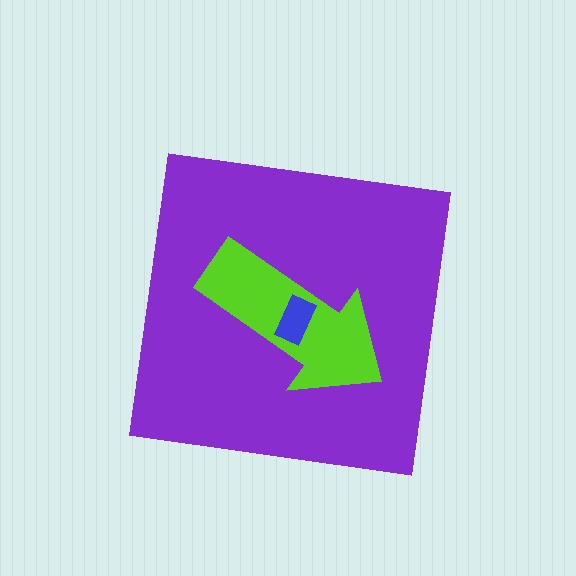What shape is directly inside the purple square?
The lime arrow.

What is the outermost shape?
The purple square.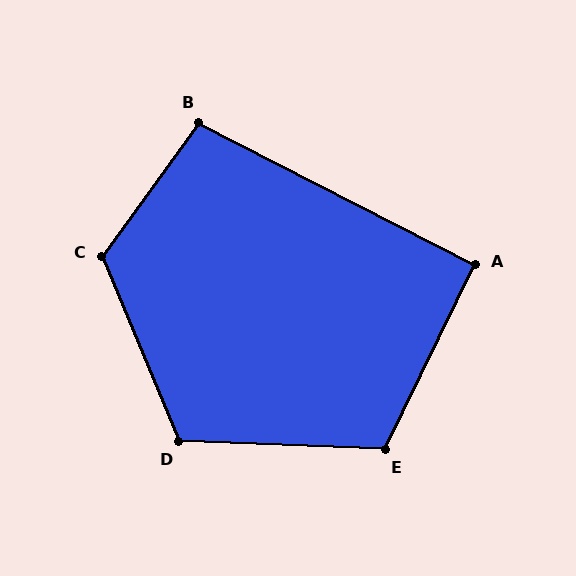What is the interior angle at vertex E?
Approximately 114 degrees (obtuse).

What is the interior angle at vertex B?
Approximately 98 degrees (obtuse).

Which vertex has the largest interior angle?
C, at approximately 122 degrees.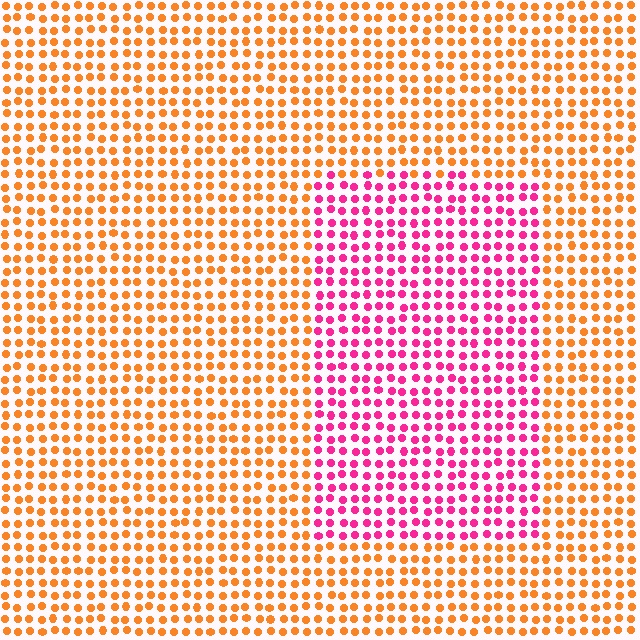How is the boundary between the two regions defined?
The boundary is defined purely by a slight shift in hue (about 59 degrees). Spacing, size, and orientation are identical on both sides.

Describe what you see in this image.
The image is filled with small orange elements in a uniform arrangement. A rectangle-shaped region is visible where the elements are tinted to a slightly different hue, forming a subtle color boundary.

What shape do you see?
I see a rectangle.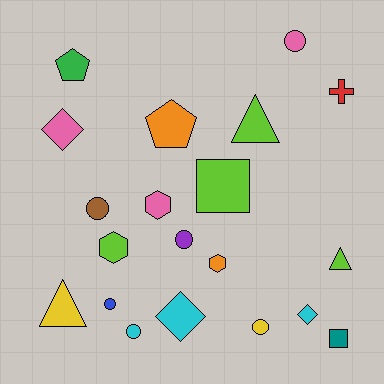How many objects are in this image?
There are 20 objects.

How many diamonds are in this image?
There are 3 diamonds.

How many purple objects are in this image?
There is 1 purple object.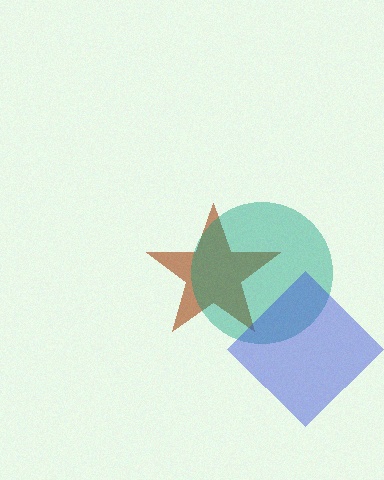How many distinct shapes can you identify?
There are 3 distinct shapes: a brown star, a teal circle, a blue diamond.